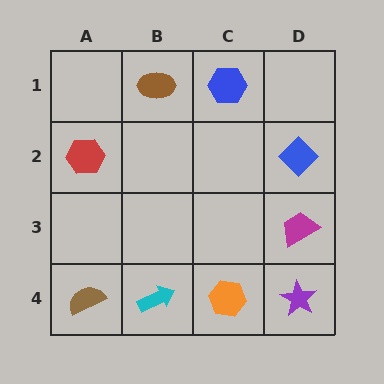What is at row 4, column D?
A purple star.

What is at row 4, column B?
A cyan arrow.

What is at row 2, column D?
A blue diamond.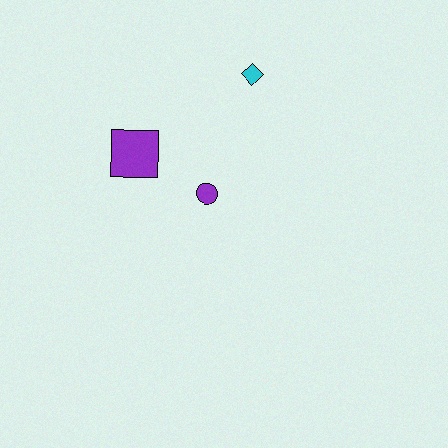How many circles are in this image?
There is 1 circle.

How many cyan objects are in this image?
There is 1 cyan object.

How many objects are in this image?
There are 3 objects.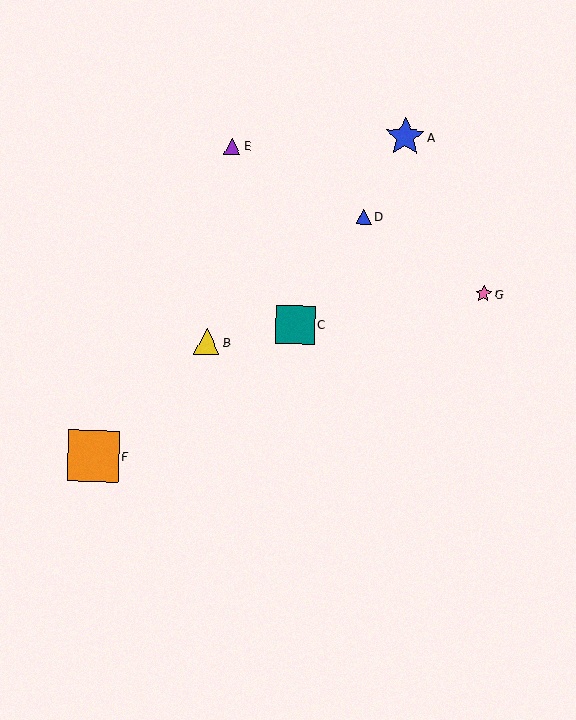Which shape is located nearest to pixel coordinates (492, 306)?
The pink star (labeled G) at (484, 294) is nearest to that location.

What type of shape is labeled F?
Shape F is an orange square.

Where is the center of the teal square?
The center of the teal square is at (295, 324).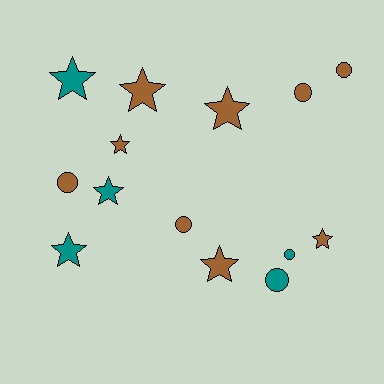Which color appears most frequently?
Brown, with 9 objects.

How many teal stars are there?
There are 3 teal stars.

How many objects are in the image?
There are 14 objects.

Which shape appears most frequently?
Star, with 8 objects.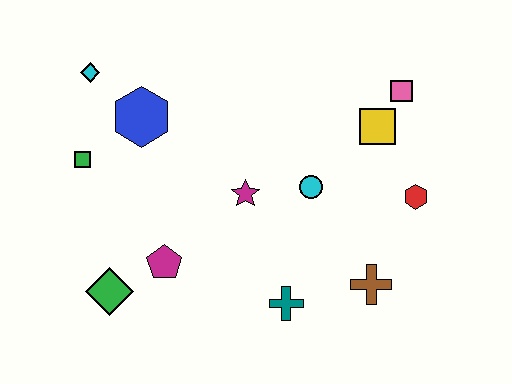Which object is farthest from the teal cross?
The cyan diamond is farthest from the teal cross.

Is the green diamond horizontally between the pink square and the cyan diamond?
Yes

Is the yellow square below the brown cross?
No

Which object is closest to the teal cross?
The brown cross is closest to the teal cross.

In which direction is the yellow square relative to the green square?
The yellow square is to the right of the green square.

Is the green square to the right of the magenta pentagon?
No